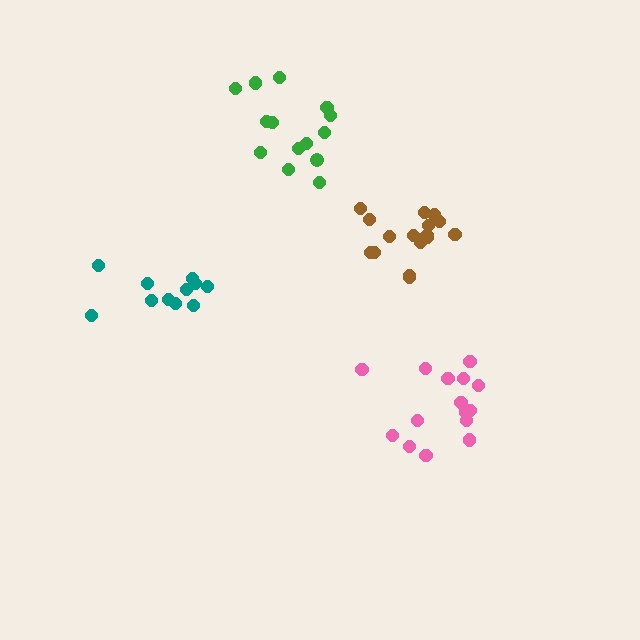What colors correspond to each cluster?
The clusters are colored: green, brown, teal, pink.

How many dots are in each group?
Group 1: 14 dots, Group 2: 16 dots, Group 3: 11 dots, Group 4: 15 dots (56 total).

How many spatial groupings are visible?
There are 4 spatial groupings.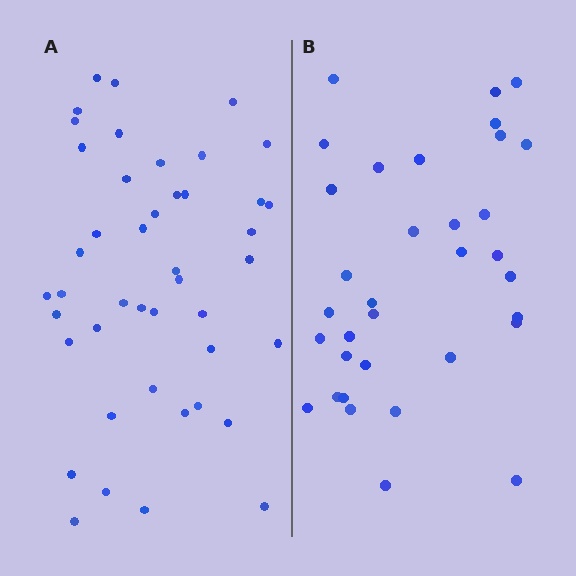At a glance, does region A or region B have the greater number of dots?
Region A (the left region) has more dots.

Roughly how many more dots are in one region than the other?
Region A has roughly 10 or so more dots than region B.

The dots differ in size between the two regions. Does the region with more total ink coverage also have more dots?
No. Region B has more total ink coverage because its dots are larger, but region A actually contains more individual dots. Total area can be misleading — the number of items is what matters here.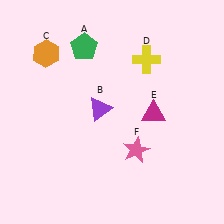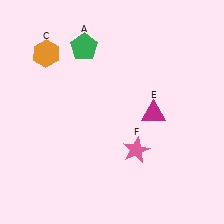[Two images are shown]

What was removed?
The purple triangle (B), the yellow cross (D) were removed in Image 2.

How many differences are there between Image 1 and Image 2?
There are 2 differences between the two images.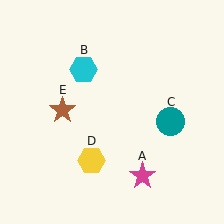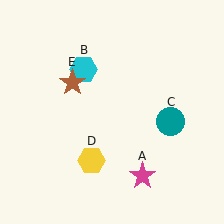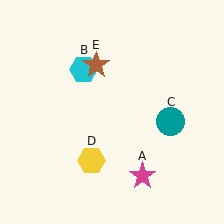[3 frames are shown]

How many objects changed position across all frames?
1 object changed position: brown star (object E).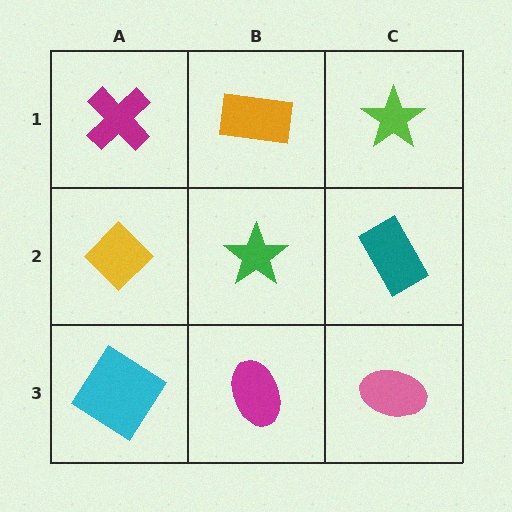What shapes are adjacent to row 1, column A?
A yellow diamond (row 2, column A), an orange rectangle (row 1, column B).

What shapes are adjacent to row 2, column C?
A lime star (row 1, column C), a pink ellipse (row 3, column C), a green star (row 2, column B).